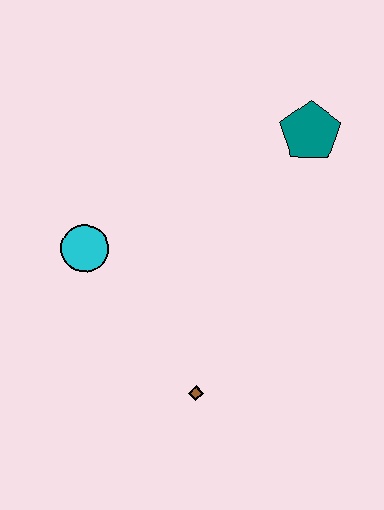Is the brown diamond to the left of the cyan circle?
No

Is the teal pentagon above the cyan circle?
Yes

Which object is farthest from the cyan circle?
The teal pentagon is farthest from the cyan circle.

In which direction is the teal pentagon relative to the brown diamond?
The teal pentagon is above the brown diamond.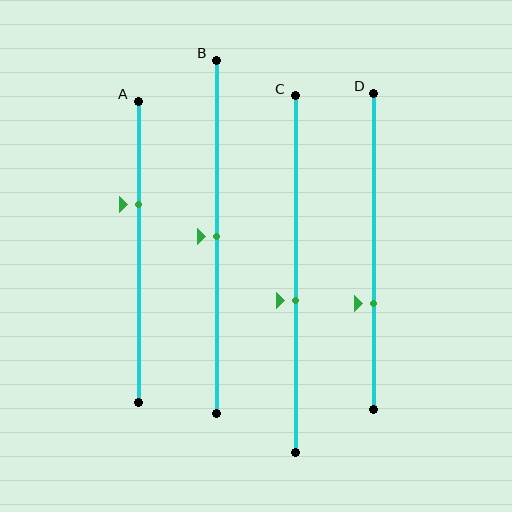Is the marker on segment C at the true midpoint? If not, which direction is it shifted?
No, the marker on segment C is shifted downward by about 8% of the segment length.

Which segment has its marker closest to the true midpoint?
Segment B has its marker closest to the true midpoint.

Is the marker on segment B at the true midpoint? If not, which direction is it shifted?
Yes, the marker on segment B is at the true midpoint.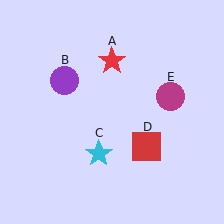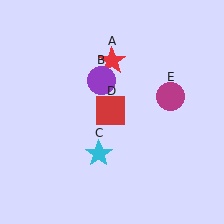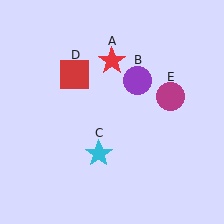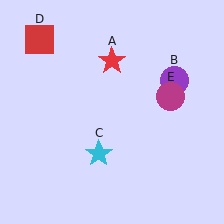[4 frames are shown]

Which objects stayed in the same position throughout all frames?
Red star (object A) and cyan star (object C) and magenta circle (object E) remained stationary.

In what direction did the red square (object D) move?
The red square (object D) moved up and to the left.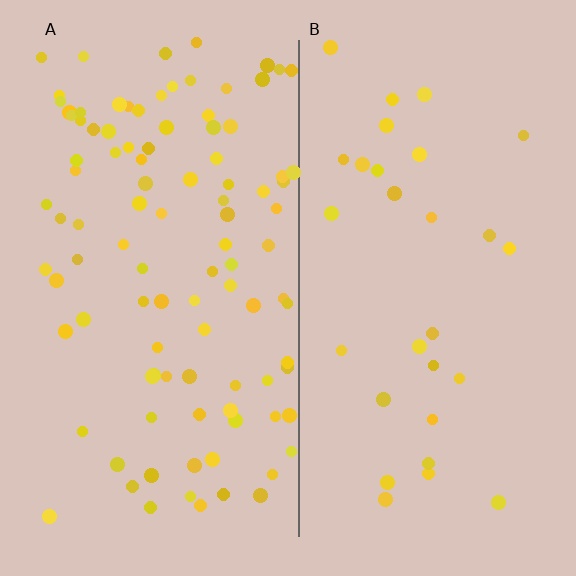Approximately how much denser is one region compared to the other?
Approximately 3.4× — region A over region B.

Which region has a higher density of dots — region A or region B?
A (the left).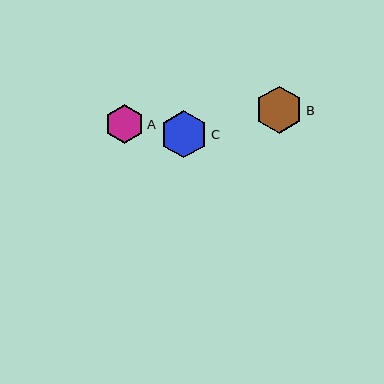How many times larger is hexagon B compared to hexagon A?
Hexagon B is approximately 1.2 times the size of hexagon A.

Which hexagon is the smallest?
Hexagon A is the smallest with a size of approximately 40 pixels.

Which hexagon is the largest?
Hexagon B is the largest with a size of approximately 47 pixels.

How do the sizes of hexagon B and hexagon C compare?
Hexagon B and hexagon C are approximately the same size.